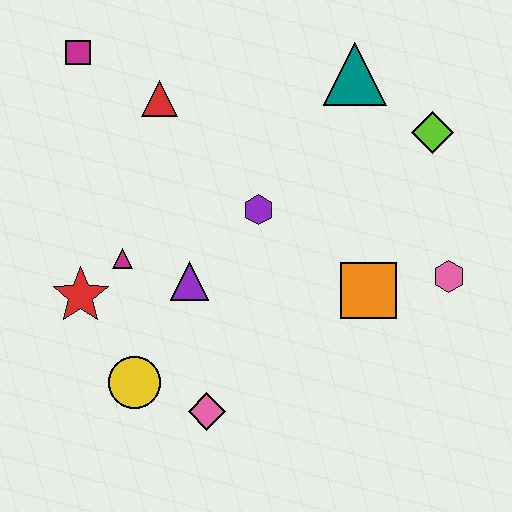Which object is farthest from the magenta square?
The pink hexagon is farthest from the magenta square.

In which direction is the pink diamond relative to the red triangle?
The pink diamond is below the red triangle.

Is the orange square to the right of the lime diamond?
No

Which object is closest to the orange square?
The pink hexagon is closest to the orange square.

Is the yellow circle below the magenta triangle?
Yes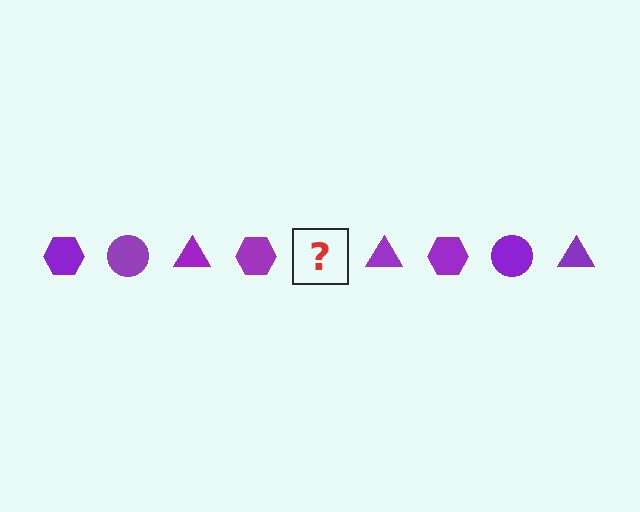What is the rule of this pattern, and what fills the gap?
The rule is that the pattern cycles through hexagon, circle, triangle shapes in purple. The gap should be filled with a purple circle.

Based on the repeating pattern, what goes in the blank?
The blank should be a purple circle.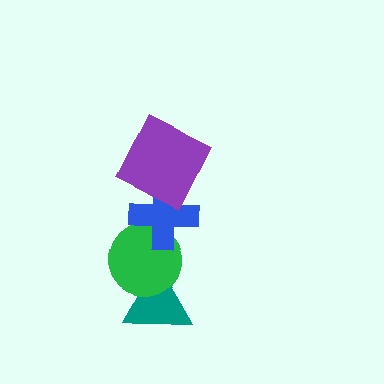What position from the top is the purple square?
The purple square is 1st from the top.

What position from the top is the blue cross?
The blue cross is 2nd from the top.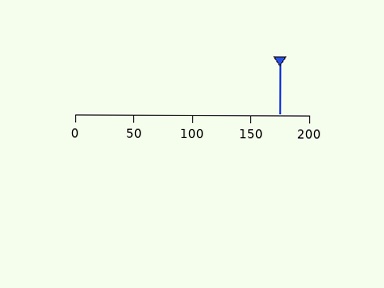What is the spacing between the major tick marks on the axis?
The major ticks are spaced 50 apart.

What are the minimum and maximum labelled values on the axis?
The axis runs from 0 to 200.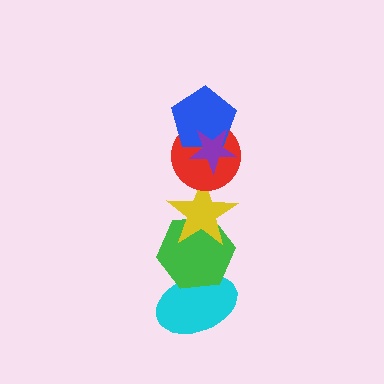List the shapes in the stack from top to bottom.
From top to bottom: the purple star, the blue pentagon, the red circle, the yellow star, the green hexagon, the cyan ellipse.